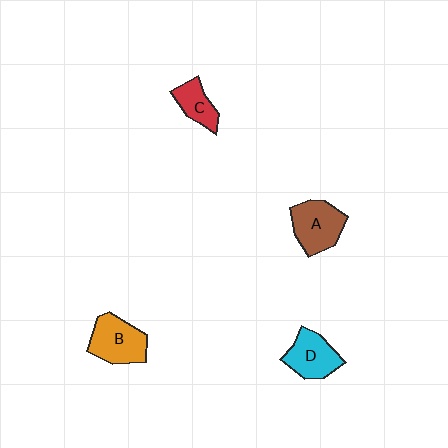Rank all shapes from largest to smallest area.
From largest to smallest: B (orange), A (brown), D (cyan), C (red).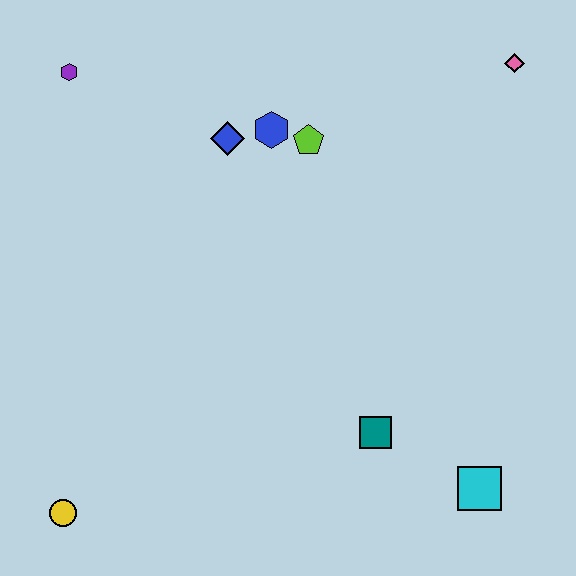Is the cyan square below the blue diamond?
Yes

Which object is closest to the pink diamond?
The lime pentagon is closest to the pink diamond.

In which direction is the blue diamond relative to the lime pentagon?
The blue diamond is to the left of the lime pentagon.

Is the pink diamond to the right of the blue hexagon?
Yes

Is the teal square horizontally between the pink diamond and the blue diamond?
Yes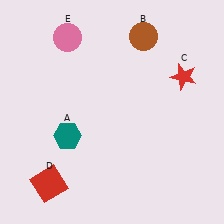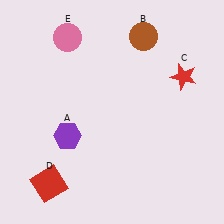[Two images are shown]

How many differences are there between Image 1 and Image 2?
There is 1 difference between the two images.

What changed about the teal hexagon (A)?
In Image 1, A is teal. In Image 2, it changed to purple.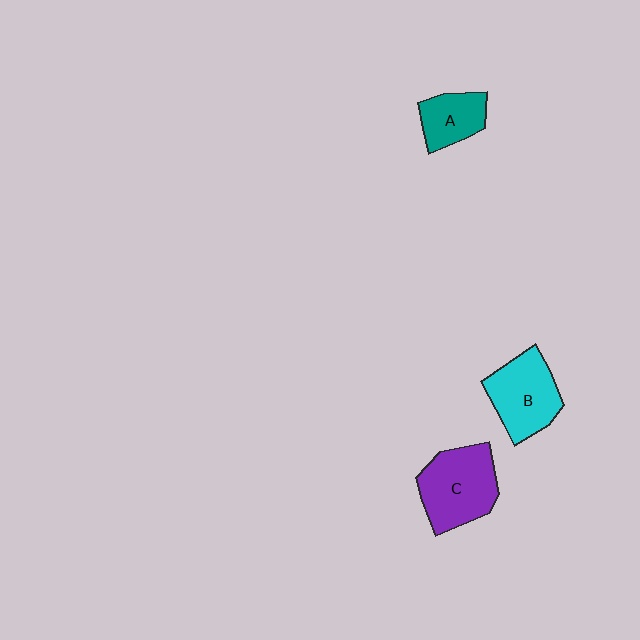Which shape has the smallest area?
Shape A (teal).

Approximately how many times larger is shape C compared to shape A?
Approximately 1.7 times.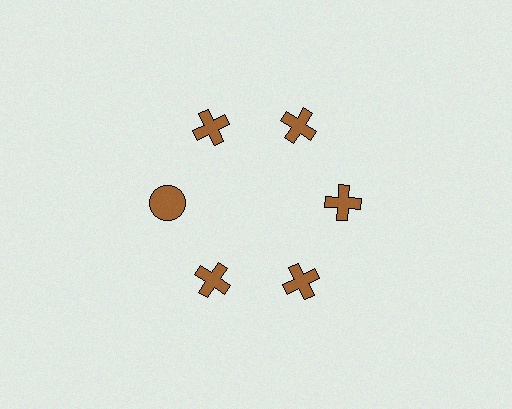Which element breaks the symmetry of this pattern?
The brown circle at roughly the 9 o'clock position breaks the symmetry. All other shapes are brown crosses.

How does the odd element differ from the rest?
It has a different shape: circle instead of cross.